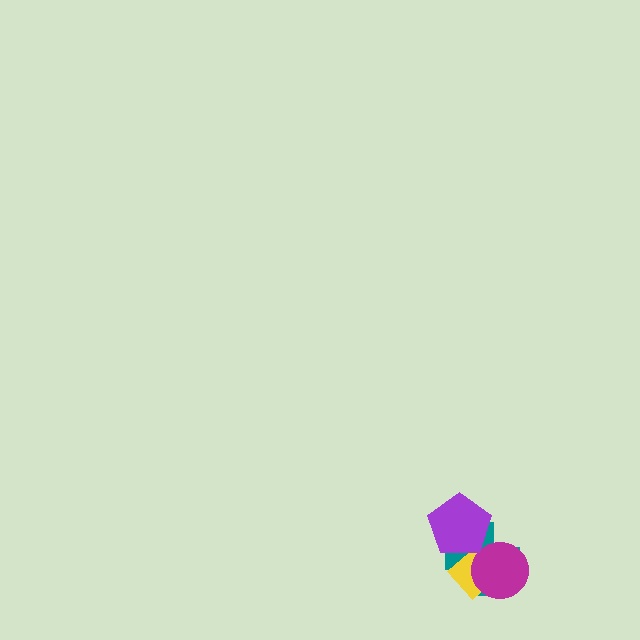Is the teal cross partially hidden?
Yes, it is partially covered by another shape.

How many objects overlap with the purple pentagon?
2 objects overlap with the purple pentagon.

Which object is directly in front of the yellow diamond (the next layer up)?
The magenta circle is directly in front of the yellow diamond.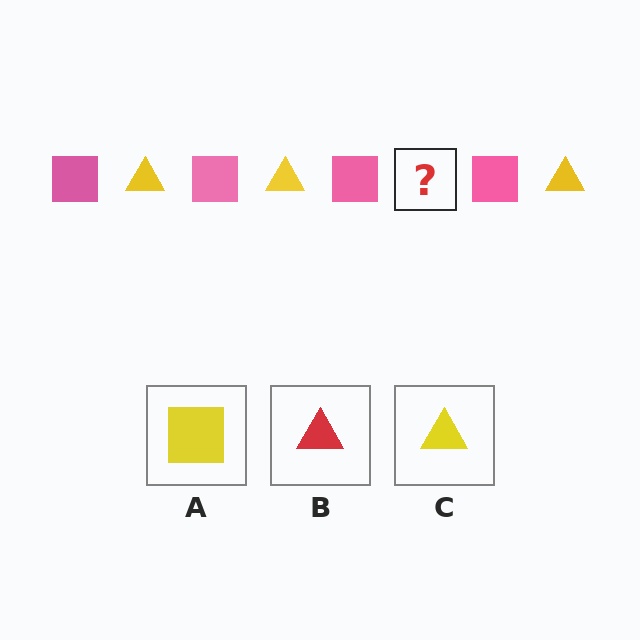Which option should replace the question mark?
Option C.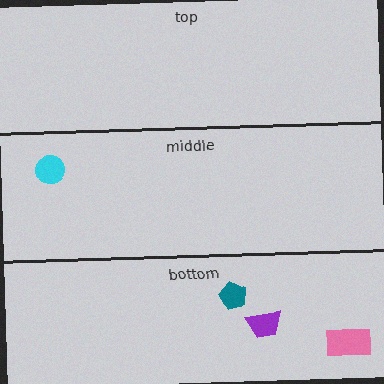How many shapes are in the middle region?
1.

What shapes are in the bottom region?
The teal pentagon, the pink rectangle, the purple trapezoid.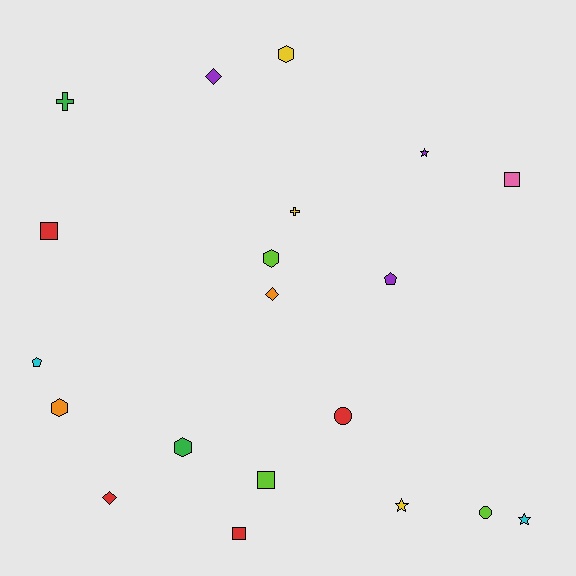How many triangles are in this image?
There are no triangles.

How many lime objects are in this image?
There are 3 lime objects.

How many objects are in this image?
There are 20 objects.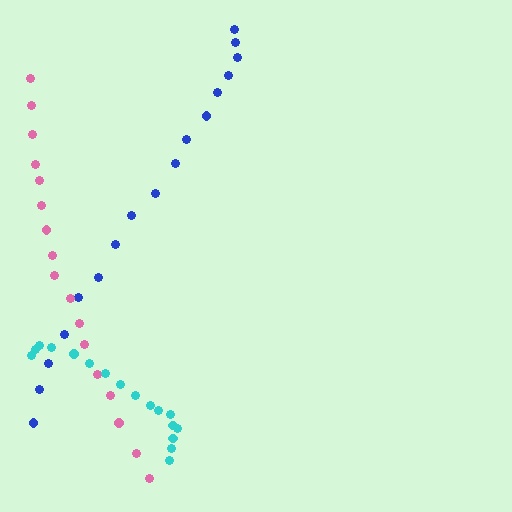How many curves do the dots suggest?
There are 3 distinct paths.